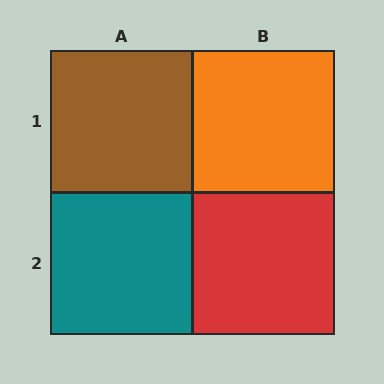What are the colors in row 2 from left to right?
Teal, red.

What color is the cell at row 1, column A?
Brown.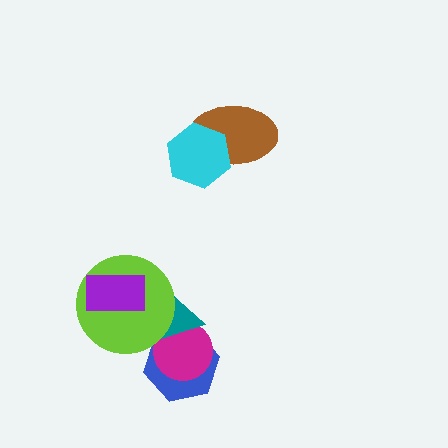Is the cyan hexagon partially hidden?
No, no other shape covers it.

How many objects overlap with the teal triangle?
3 objects overlap with the teal triangle.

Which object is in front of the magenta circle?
The teal triangle is in front of the magenta circle.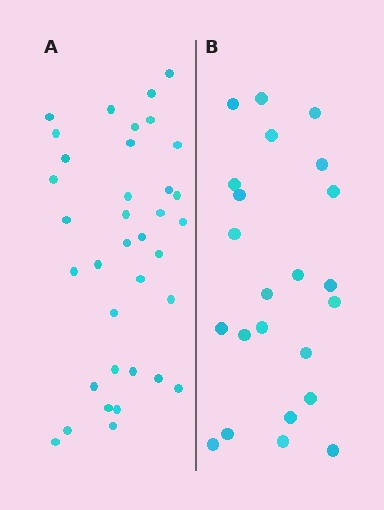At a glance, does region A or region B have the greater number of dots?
Region A (the left region) has more dots.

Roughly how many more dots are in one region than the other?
Region A has approximately 15 more dots than region B.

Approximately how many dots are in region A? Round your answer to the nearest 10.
About 40 dots. (The exact count is 36, which rounds to 40.)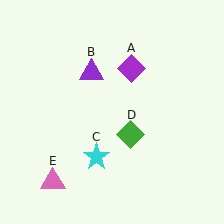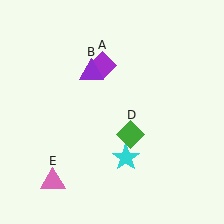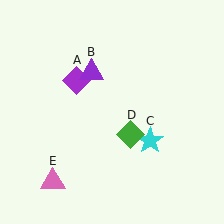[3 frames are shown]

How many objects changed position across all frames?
2 objects changed position: purple diamond (object A), cyan star (object C).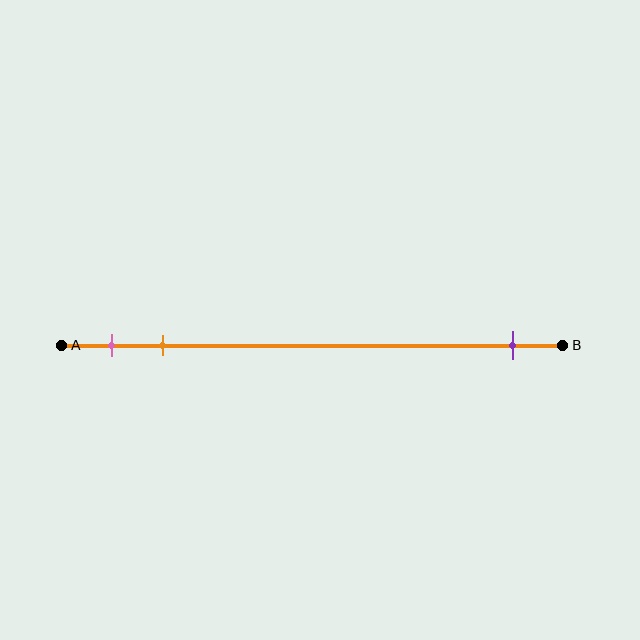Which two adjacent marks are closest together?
The pink and orange marks are the closest adjacent pair.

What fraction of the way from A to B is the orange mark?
The orange mark is approximately 20% (0.2) of the way from A to B.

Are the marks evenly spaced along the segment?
No, the marks are not evenly spaced.